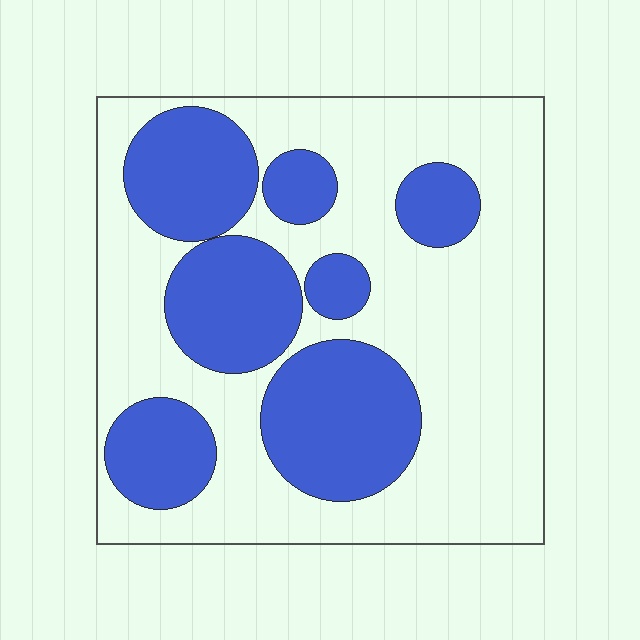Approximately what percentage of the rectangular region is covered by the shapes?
Approximately 35%.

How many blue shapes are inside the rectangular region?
7.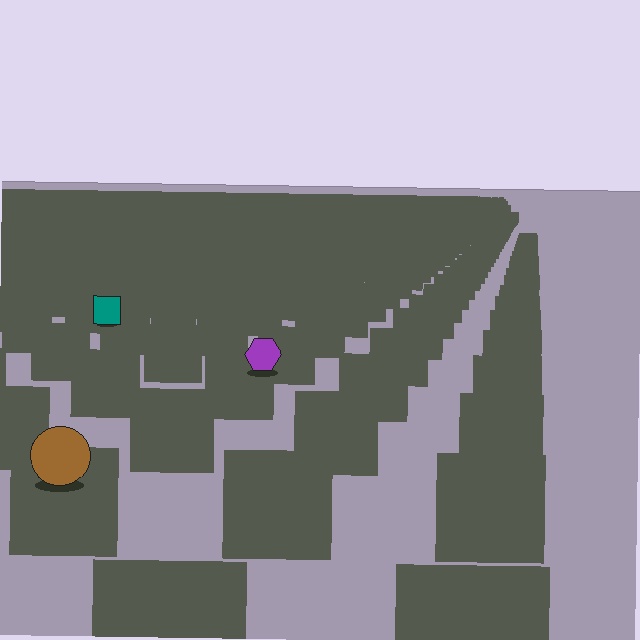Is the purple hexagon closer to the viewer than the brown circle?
No. The brown circle is closer — you can tell from the texture gradient: the ground texture is coarser near it.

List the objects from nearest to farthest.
From nearest to farthest: the brown circle, the purple hexagon, the teal square.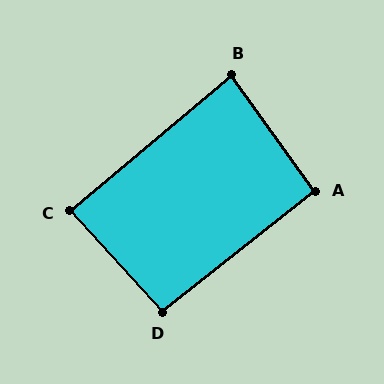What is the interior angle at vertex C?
Approximately 88 degrees (approximately right).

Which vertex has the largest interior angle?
D, at approximately 94 degrees.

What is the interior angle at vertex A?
Approximately 92 degrees (approximately right).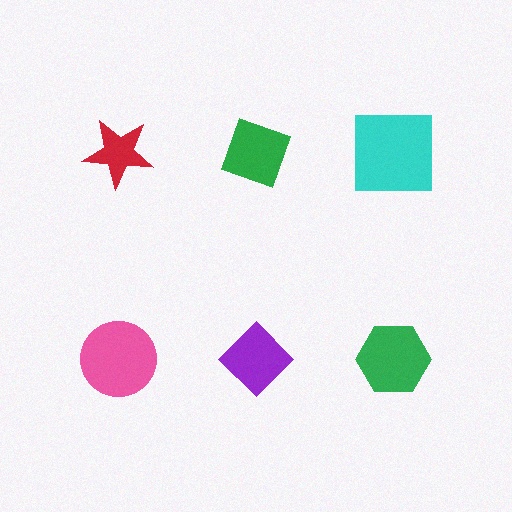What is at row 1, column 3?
A cyan square.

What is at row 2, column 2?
A purple diamond.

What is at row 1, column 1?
A red star.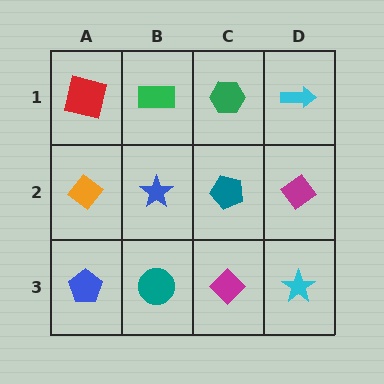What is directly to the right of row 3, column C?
A cyan star.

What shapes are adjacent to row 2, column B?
A green rectangle (row 1, column B), a teal circle (row 3, column B), an orange diamond (row 2, column A), a teal pentagon (row 2, column C).